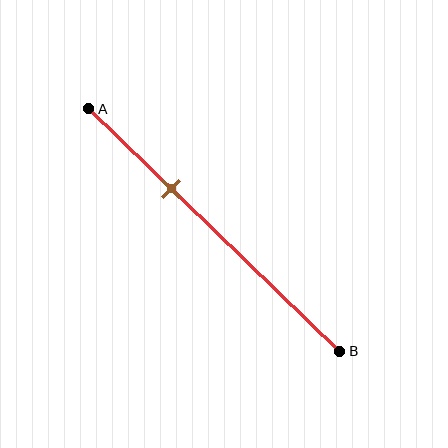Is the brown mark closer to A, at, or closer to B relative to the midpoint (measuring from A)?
The brown mark is closer to point A than the midpoint of segment AB.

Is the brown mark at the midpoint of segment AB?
No, the mark is at about 35% from A, not at the 50% midpoint.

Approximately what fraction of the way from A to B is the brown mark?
The brown mark is approximately 35% of the way from A to B.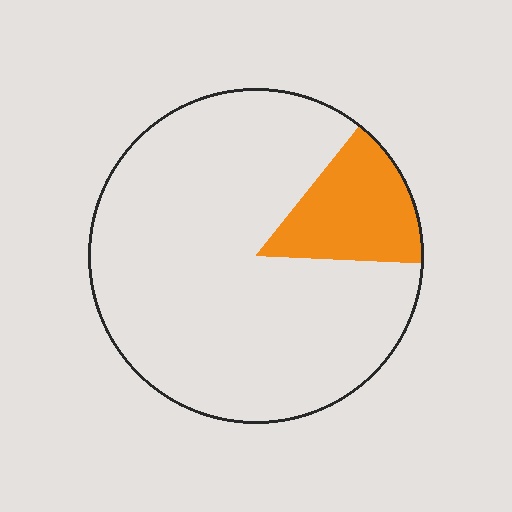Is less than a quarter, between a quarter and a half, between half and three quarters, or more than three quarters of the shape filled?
Less than a quarter.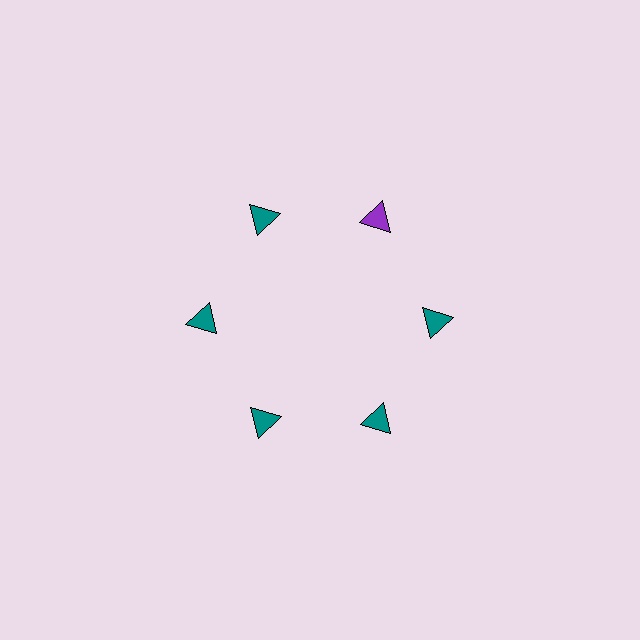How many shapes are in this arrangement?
There are 6 shapes arranged in a ring pattern.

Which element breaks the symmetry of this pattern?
The purple triangle at roughly the 1 o'clock position breaks the symmetry. All other shapes are teal triangles.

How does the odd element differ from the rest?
It has a different color: purple instead of teal.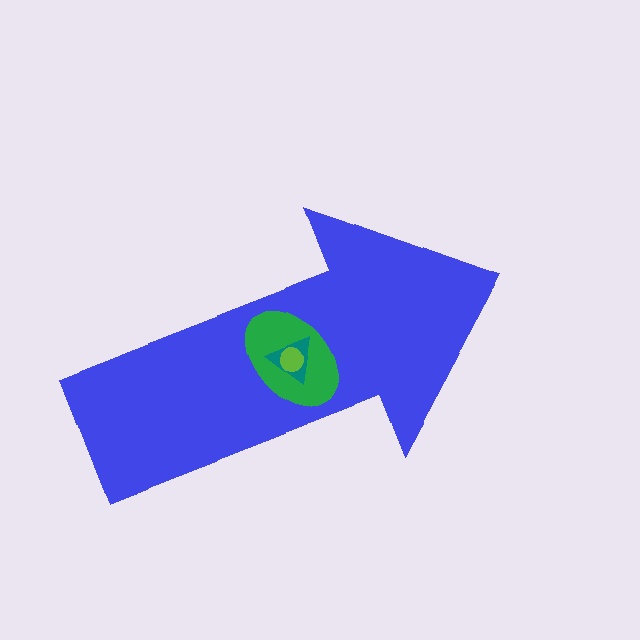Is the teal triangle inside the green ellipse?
Yes.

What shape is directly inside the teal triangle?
The lime circle.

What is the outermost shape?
The blue arrow.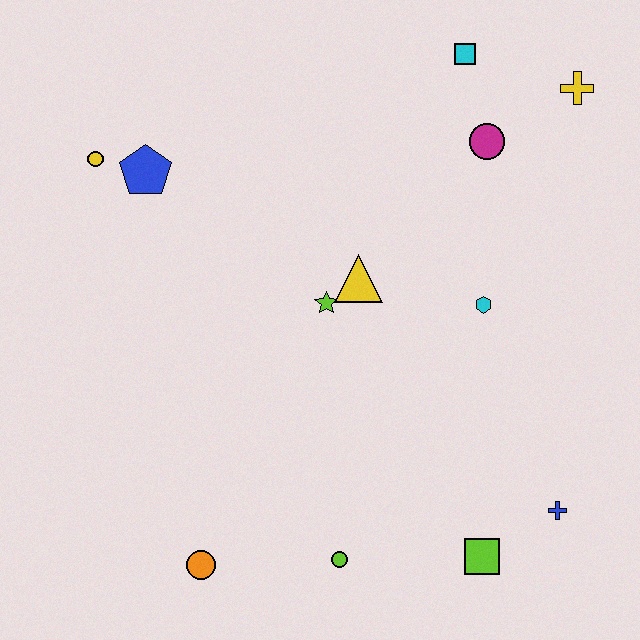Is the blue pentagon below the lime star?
No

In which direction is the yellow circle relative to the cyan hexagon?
The yellow circle is to the left of the cyan hexagon.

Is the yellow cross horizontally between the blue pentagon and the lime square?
No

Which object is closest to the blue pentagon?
The yellow circle is closest to the blue pentagon.